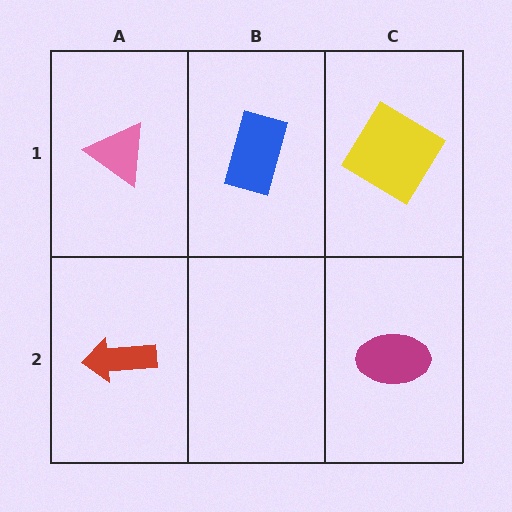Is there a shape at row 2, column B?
No, that cell is empty.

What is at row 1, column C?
A yellow diamond.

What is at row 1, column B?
A blue rectangle.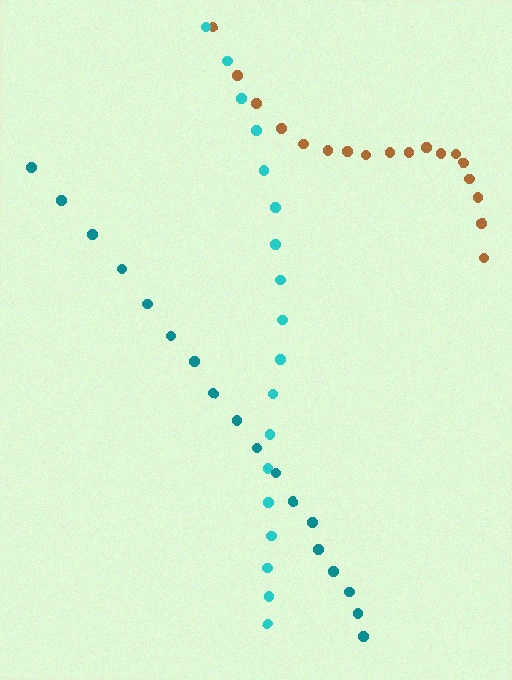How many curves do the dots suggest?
There are 3 distinct paths.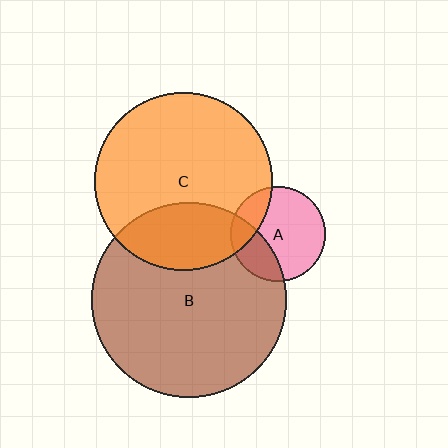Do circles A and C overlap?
Yes.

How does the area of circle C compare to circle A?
Approximately 3.5 times.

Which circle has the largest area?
Circle B (brown).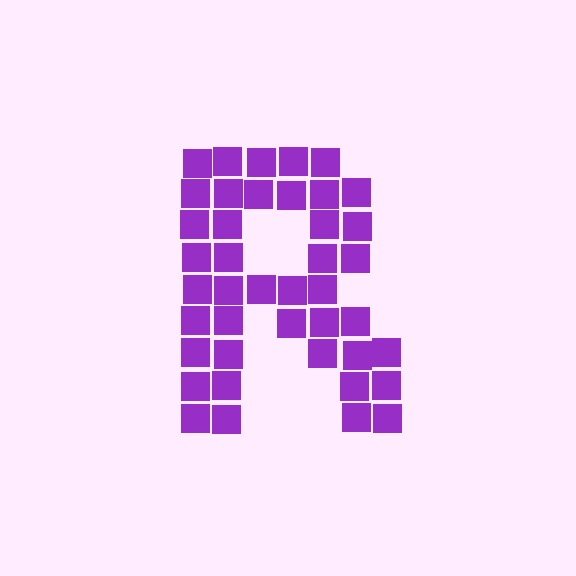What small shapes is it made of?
It is made of small squares.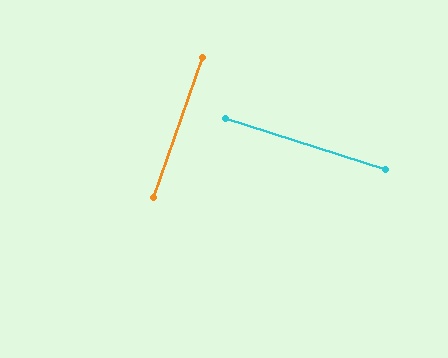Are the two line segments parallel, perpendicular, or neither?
Perpendicular — they meet at approximately 88°.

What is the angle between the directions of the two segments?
Approximately 88 degrees.